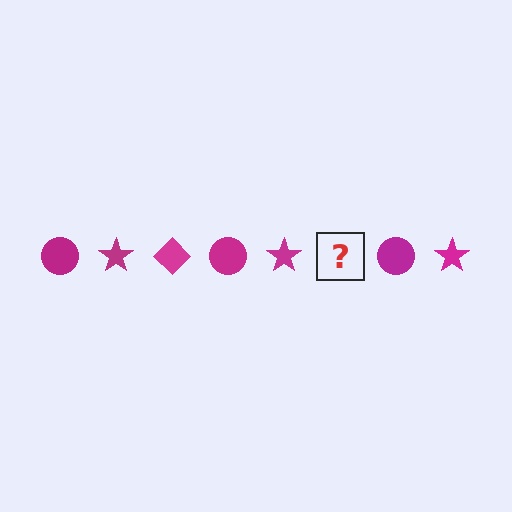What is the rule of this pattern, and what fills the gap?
The rule is that the pattern cycles through circle, star, diamond shapes in magenta. The gap should be filled with a magenta diamond.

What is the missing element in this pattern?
The missing element is a magenta diamond.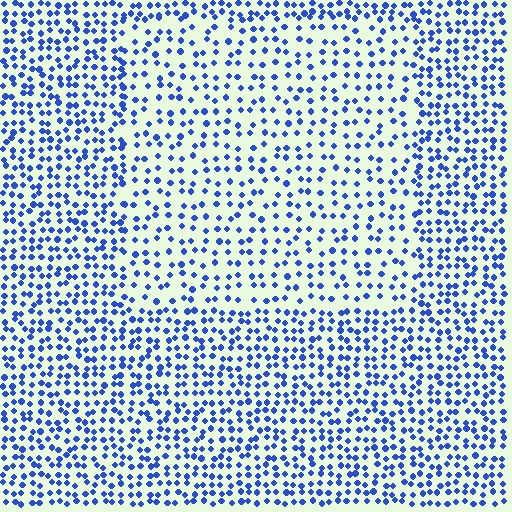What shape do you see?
I see a rectangle.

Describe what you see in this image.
The image contains small blue elements arranged at two different densities. A rectangle-shaped region is visible where the elements are less densely packed than the surrounding area.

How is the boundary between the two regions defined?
The boundary is defined by a change in element density (approximately 1.7x ratio). All elements are the same color, size, and shape.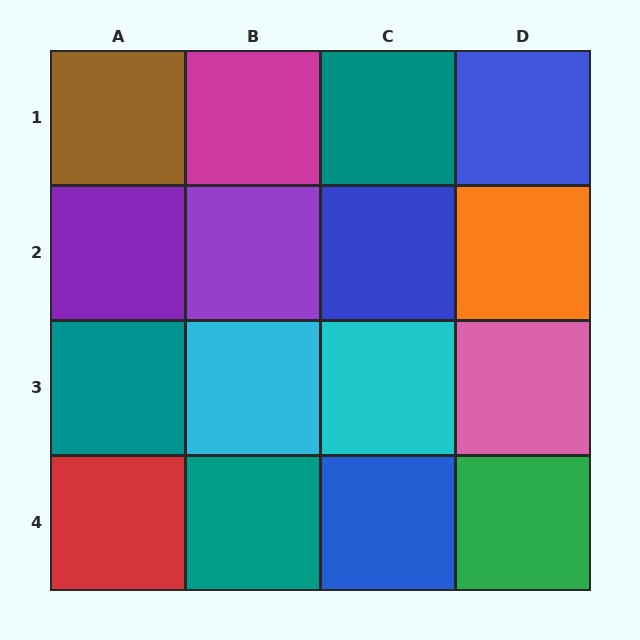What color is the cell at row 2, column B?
Purple.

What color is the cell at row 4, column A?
Red.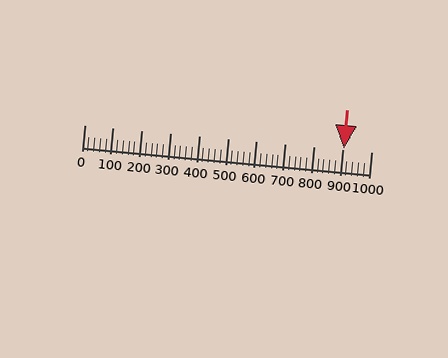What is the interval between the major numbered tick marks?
The major tick marks are spaced 100 units apart.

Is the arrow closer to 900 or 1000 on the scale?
The arrow is closer to 900.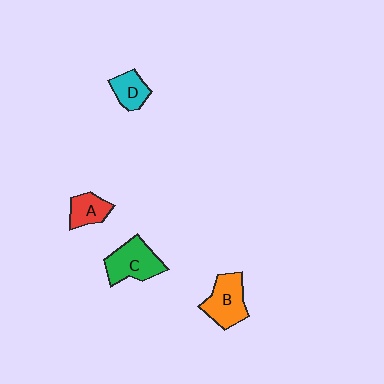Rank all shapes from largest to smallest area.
From largest to smallest: C (green), B (orange), A (red), D (cyan).